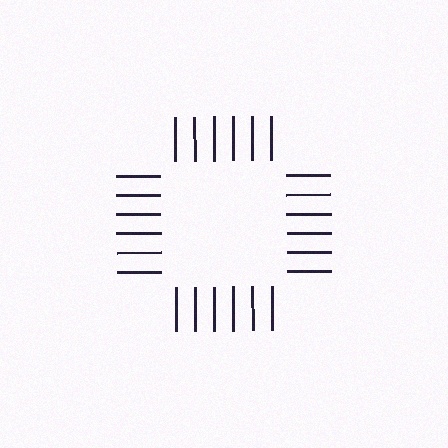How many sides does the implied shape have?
4 sides — the line-ends trace a square.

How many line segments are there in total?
24 — 6 along each of the 4 edges.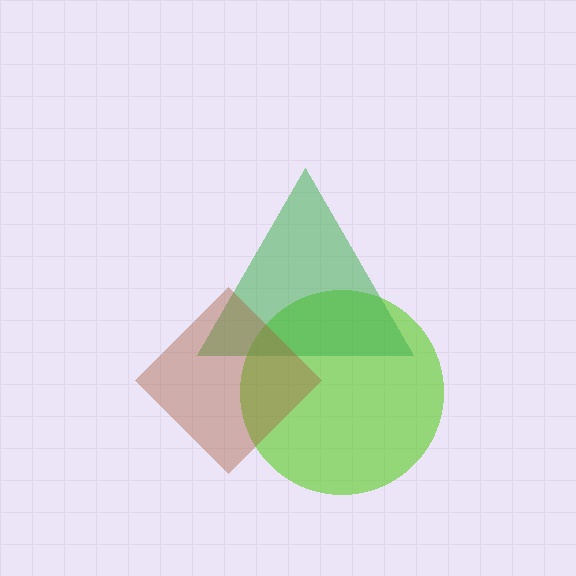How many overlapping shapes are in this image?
There are 3 overlapping shapes in the image.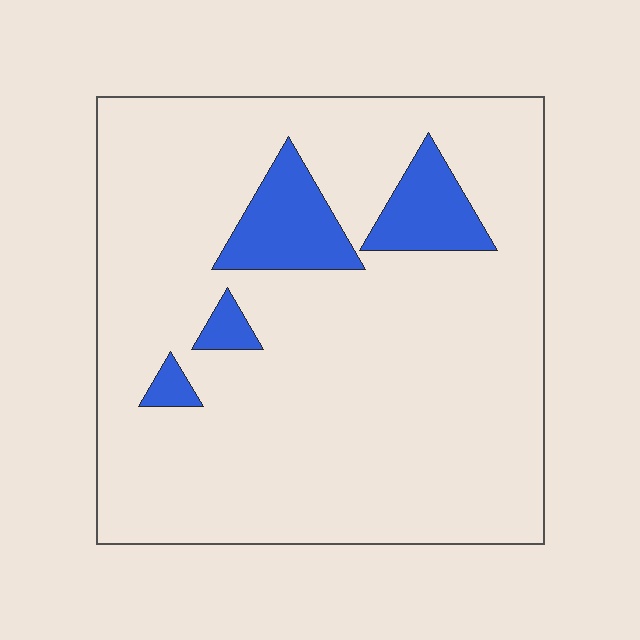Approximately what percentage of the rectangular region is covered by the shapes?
Approximately 10%.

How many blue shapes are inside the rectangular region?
4.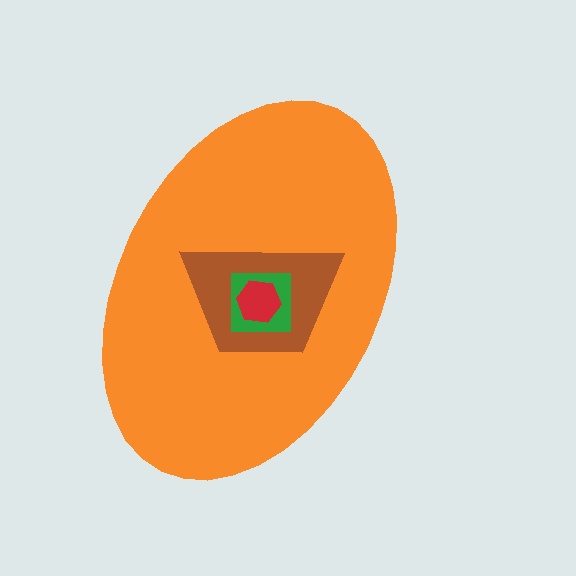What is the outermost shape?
The orange ellipse.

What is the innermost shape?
The red hexagon.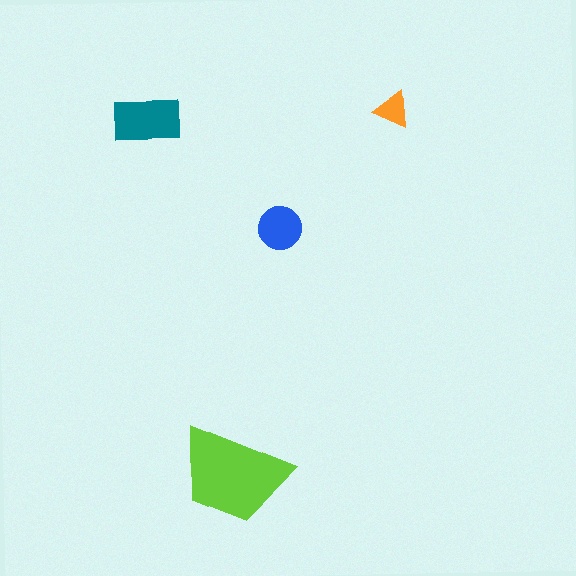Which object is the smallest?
The orange triangle.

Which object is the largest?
The lime trapezoid.